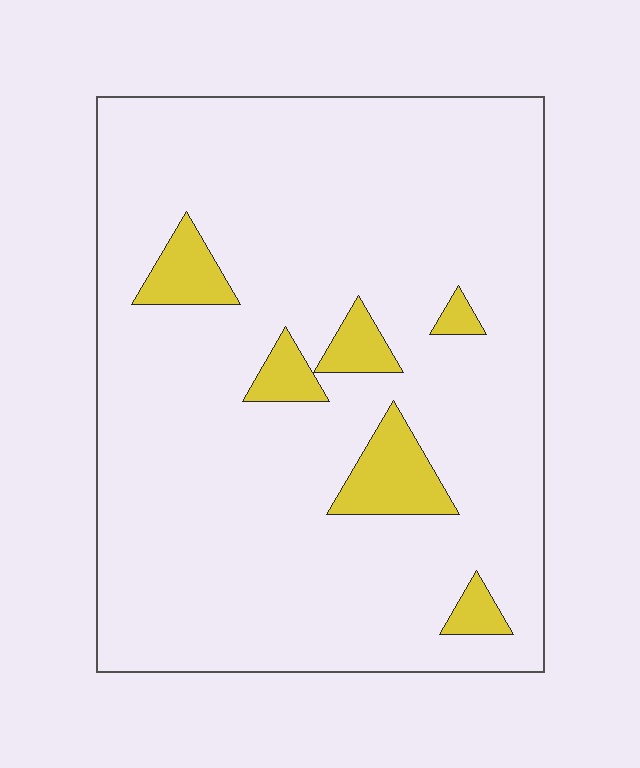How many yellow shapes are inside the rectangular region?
6.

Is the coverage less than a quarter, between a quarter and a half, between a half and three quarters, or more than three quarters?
Less than a quarter.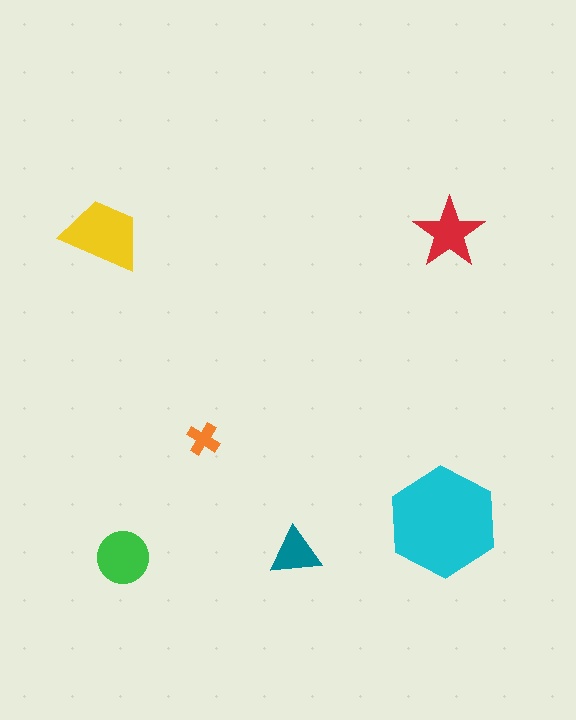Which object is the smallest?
The orange cross.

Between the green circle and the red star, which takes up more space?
The green circle.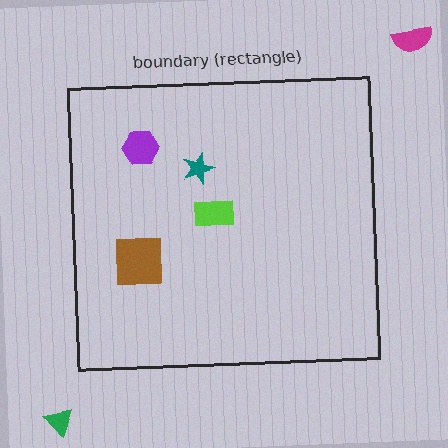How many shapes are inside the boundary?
4 inside, 2 outside.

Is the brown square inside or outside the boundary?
Inside.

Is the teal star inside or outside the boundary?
Inside.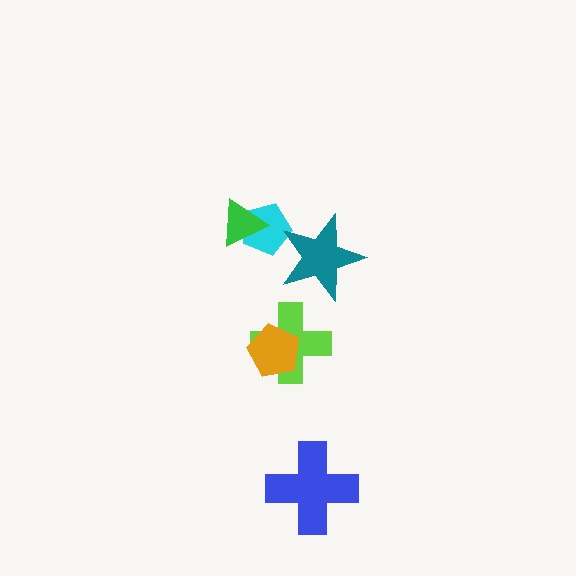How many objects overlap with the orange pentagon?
1 object overlaps with the orange pentagon.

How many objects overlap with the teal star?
1 object overlaps with the teal star.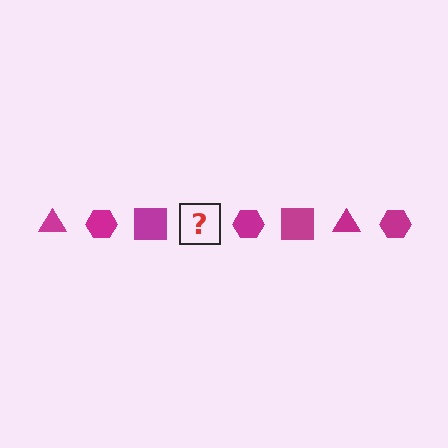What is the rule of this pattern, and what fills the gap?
The rule is that the pattern cycles through triangle, hexagon, square shapes in magenta. The gap should be filled with a magenta triangle.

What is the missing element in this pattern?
The missing element is a magenta triangle.